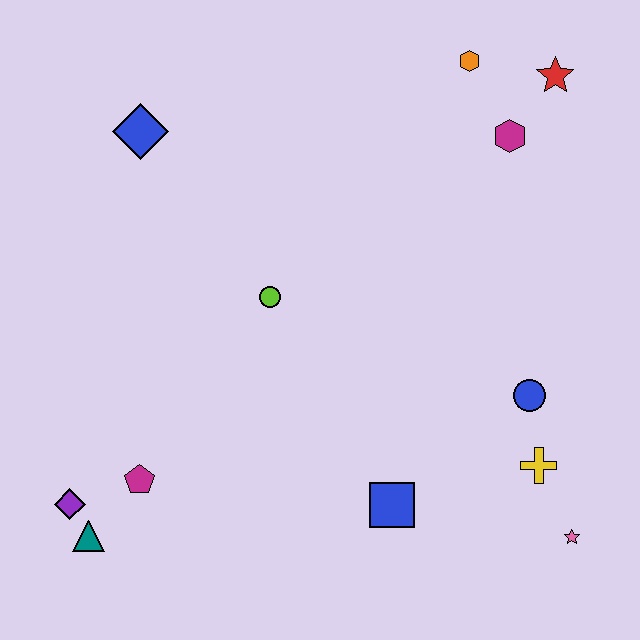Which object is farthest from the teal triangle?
The red star is farthest from the teal triangle.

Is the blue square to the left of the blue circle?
Yes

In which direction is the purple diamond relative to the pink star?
The purple diamond is to the left of the pink star.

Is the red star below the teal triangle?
No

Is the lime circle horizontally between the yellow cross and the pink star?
No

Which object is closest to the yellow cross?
The blue circle is closest to the yellow cross.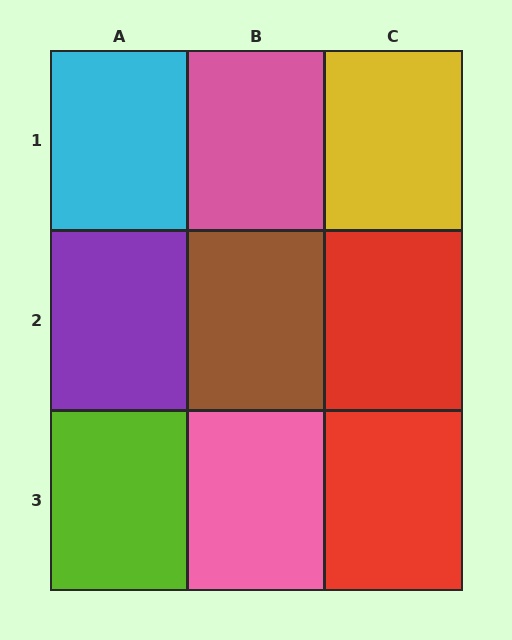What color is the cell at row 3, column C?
Red.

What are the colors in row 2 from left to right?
Purple, brown, red.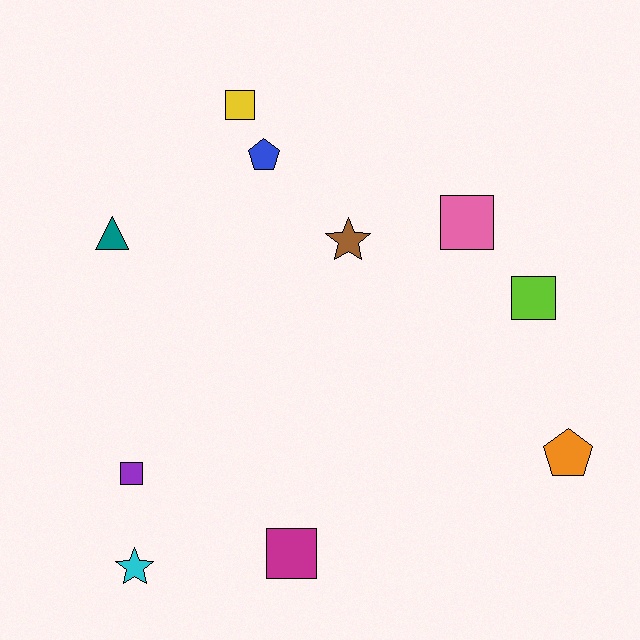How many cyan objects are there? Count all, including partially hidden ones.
There is 1 cyan object.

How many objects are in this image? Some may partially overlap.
There are 10 objects.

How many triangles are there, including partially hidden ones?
There is 1 triangle.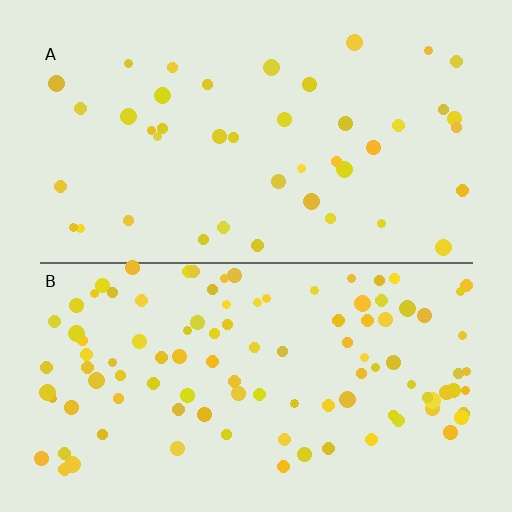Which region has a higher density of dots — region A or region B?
B (the bottom).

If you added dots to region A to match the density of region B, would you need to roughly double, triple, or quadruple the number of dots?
Approximately double.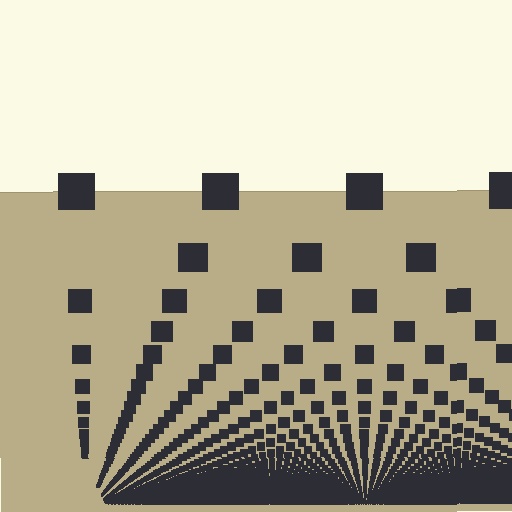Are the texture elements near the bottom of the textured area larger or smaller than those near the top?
Smaller. The gradient is inverted — elements near the bottom are smaller and denser.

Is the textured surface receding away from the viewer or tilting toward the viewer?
The surface appears to tilt toward the viewer. Texture elements get larger and sparser toward the top.